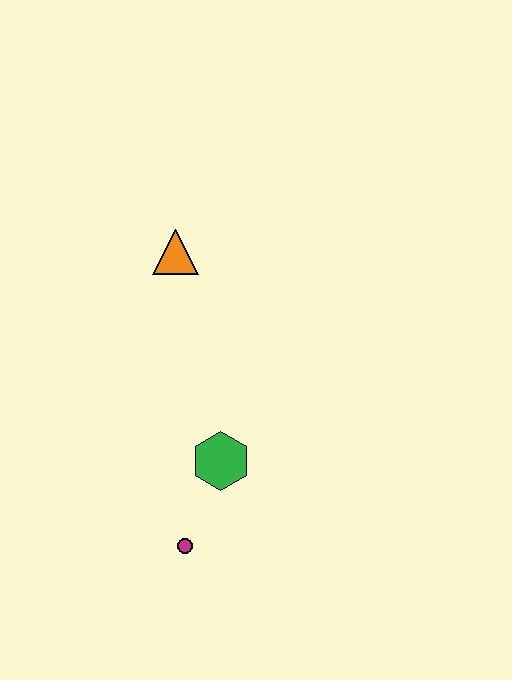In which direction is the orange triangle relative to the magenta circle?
The orange triangle is above the magenta circle.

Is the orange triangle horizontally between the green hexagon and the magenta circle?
No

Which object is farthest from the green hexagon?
The orange triangle is farthest from the green hexagon.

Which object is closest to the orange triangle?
The green hexagon is closest to the orange triangle.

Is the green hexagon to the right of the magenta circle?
Yes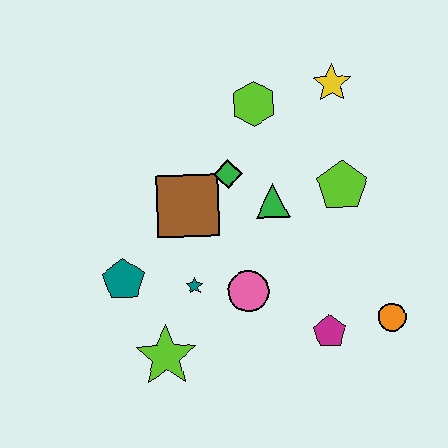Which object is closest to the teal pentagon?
The teal star is closest to the teal pentagon.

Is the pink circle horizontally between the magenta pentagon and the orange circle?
No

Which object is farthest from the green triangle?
The lime star is farthest from the green triangle.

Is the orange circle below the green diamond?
Yes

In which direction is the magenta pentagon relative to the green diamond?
The magenta pentagon is below the green diamond.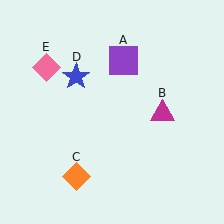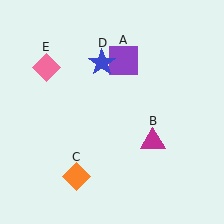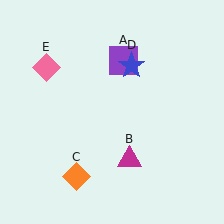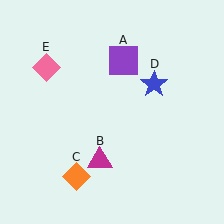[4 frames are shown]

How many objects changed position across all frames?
2 objects changed position: magenta triangle (object B), blue star (object D).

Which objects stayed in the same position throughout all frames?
Purple square (object A) and orange diamond (object C) and pink diamond (object E) remained stationary.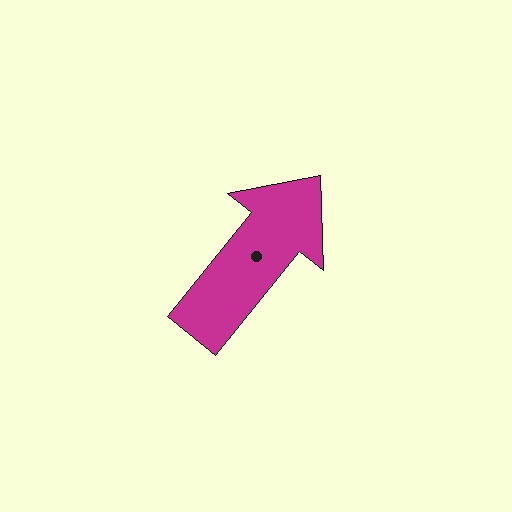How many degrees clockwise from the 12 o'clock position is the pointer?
Approximately 39 degrees.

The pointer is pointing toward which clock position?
Roughly 1 o'clock.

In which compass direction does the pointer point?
Northeast.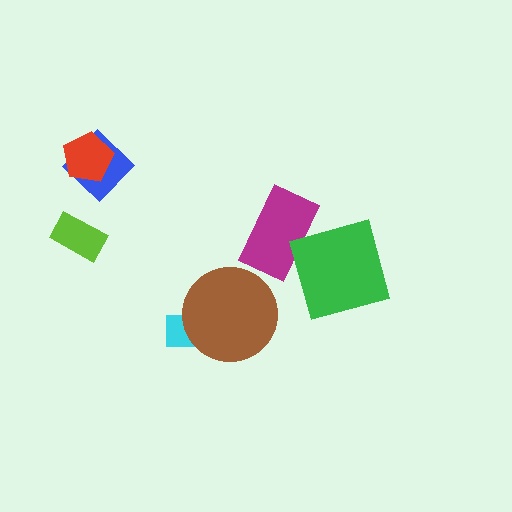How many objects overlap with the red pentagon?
1 object overlaps with the red pentagon.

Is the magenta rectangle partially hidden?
Yes, it is partially covered by another shape.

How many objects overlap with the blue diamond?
1 object overlaps with the blue diamond.